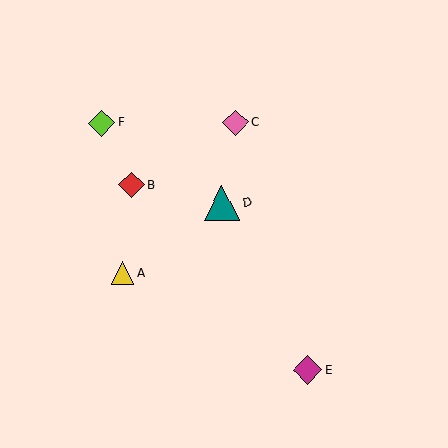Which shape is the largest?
The teal triangle (labeled D) is the largest.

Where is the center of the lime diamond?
The center of the lime diamond is at (102, 123).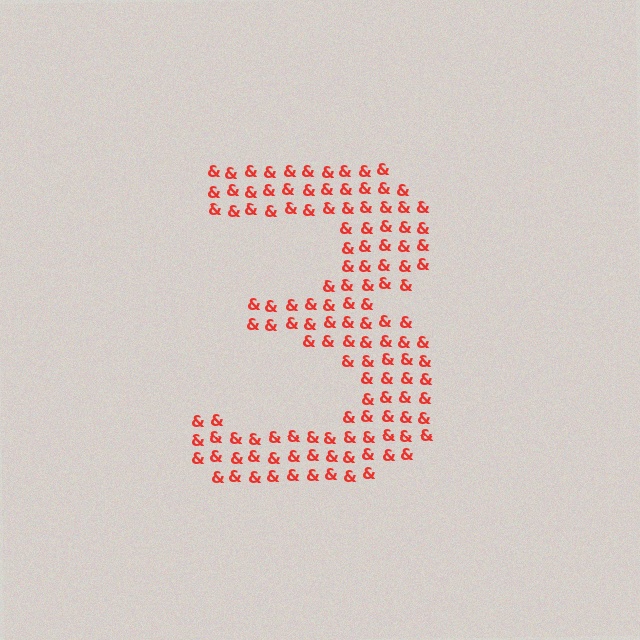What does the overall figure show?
The overall figure shows the digit 3.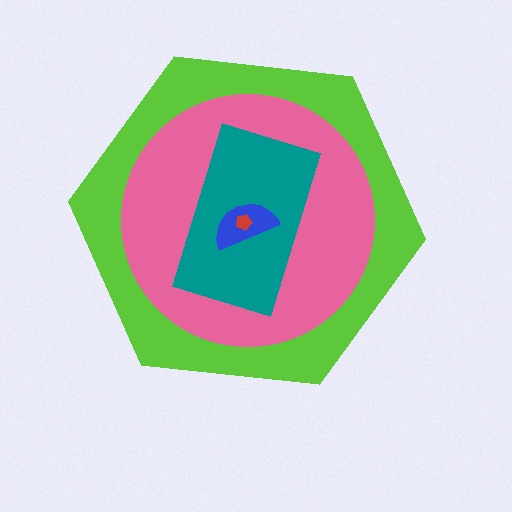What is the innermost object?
The red pentagon.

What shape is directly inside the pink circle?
The teal rectangle.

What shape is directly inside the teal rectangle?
The blue semicircle.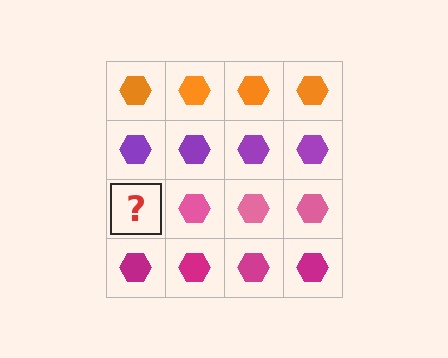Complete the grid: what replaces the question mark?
The question mark should be replaced with a pink hexagon.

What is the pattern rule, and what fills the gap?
The rule is that each row has a consistent color. The gap should be filled with a pink hexagon.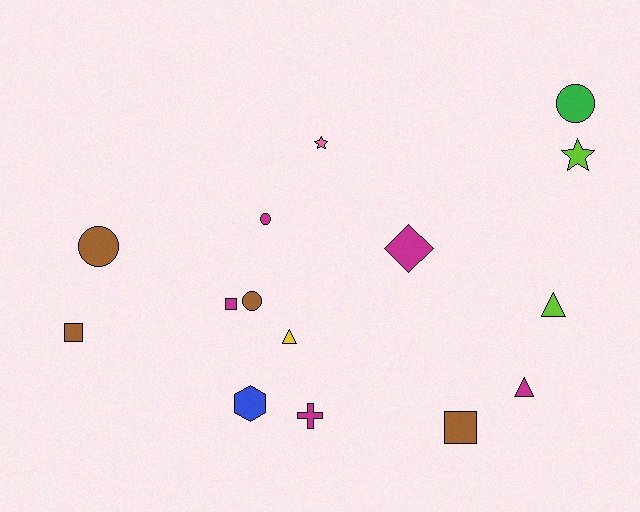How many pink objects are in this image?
There is 1 pink object.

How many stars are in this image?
There are 2 stars.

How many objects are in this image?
There are 15 objects.